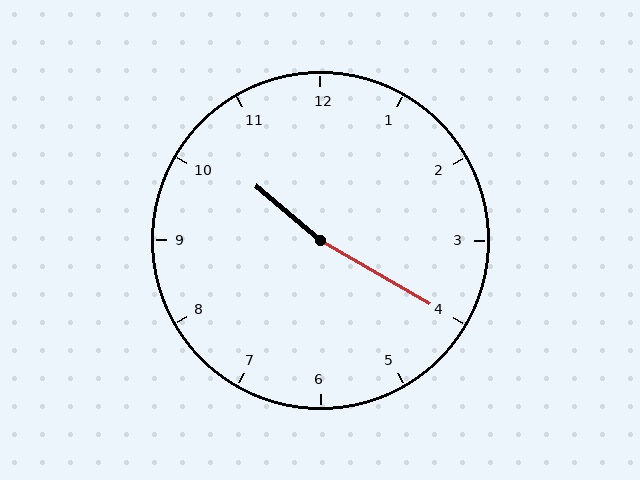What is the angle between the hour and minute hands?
Approximately 170 degrees.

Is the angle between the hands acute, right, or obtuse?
It is obtuse.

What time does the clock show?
10:20.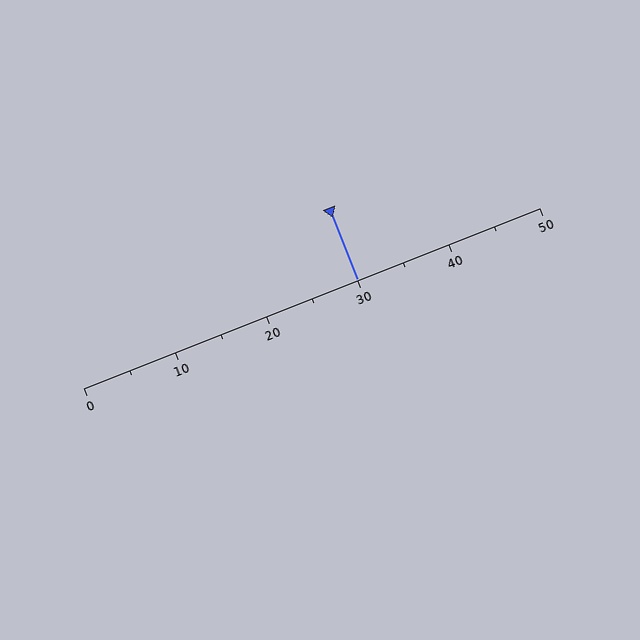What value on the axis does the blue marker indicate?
The marker indicates approximately 30.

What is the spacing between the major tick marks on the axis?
The major ticks are spaced 10 apart.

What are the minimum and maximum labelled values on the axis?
The axis runs from 0 to 50.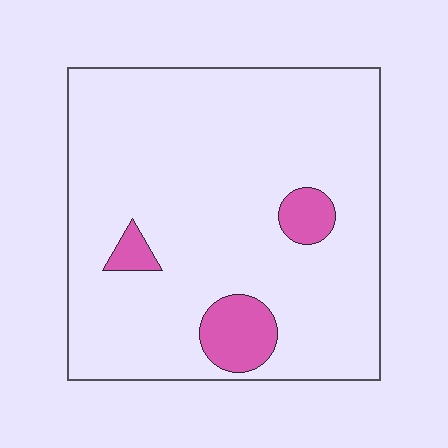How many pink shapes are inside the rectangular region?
3.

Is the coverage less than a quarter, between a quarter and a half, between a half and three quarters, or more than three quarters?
Less than a quarter.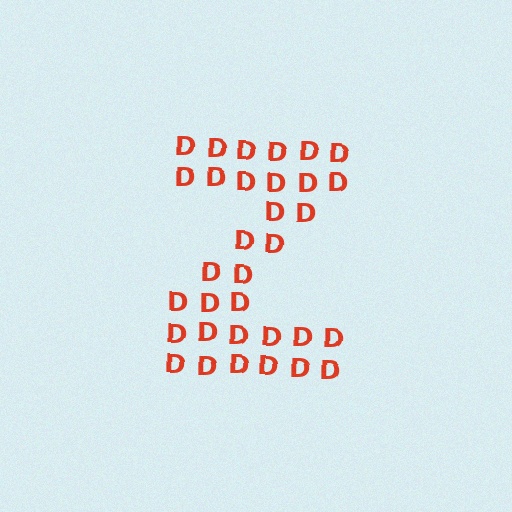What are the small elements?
The small elements are letter D's.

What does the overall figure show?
The overall figure shows the letter Z.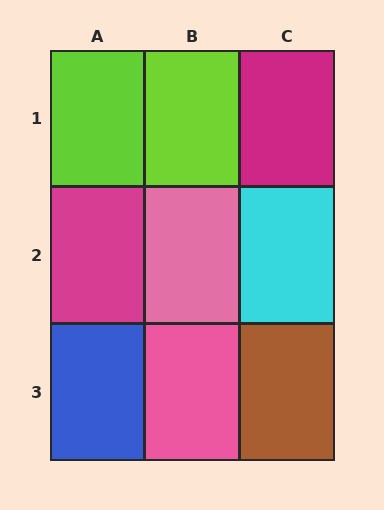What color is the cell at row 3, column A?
Blue.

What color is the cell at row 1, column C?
Magenta.